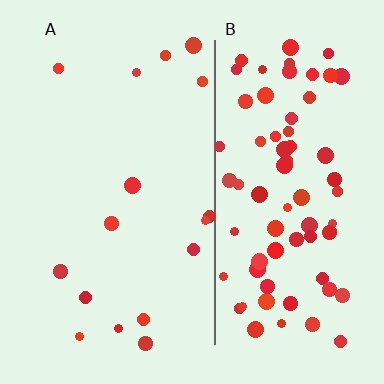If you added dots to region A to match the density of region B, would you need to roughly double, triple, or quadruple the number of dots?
Approximately quadruple.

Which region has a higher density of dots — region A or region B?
B (the right).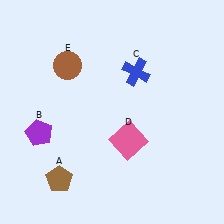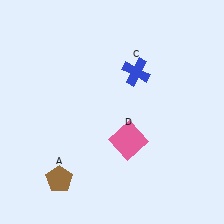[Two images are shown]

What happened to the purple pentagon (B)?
The purple pentagon (B) was removed in Image 2. It was in the bottom-left area of Image 1.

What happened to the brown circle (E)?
The brown circle (E) was removed in Image 2. It was in the top-left area of Image 1.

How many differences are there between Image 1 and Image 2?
There are 2 differences between the two images.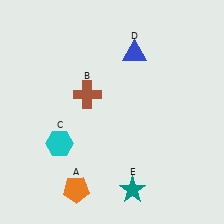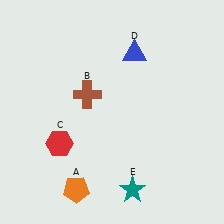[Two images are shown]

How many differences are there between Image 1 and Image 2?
There is 1 difference between the two images.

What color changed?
The hexagon (C) changed from cyan in Image 1 to red in Image 2.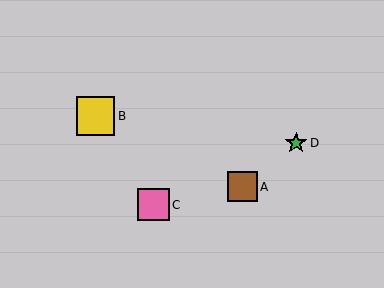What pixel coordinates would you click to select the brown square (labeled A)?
Click at (242, 187) to select the brown square A.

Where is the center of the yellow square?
The center of the yellow square is at (95, 116).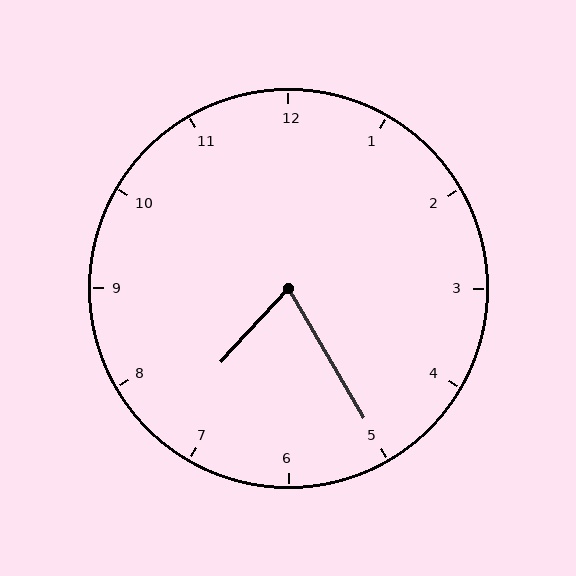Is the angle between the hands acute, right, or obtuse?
It is acute.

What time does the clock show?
7:25.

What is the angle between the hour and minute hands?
Approximately 72 degrees.